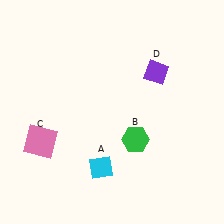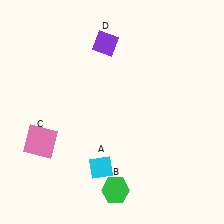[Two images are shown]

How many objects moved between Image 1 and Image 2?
2 objects moved between the two images.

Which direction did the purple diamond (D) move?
The purple diamond (D) moved left.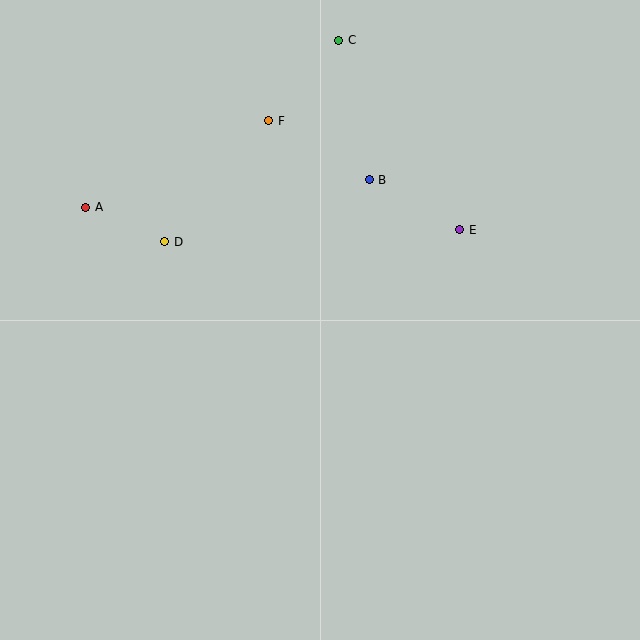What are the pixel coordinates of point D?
Point D is at (165, 242).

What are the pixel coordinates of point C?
Point C is at (339, 41).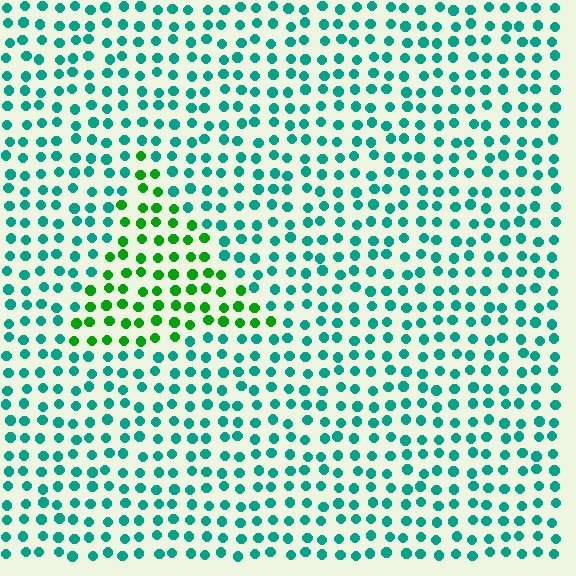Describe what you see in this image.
The image is filled with small teal elements in a uniform arrangement. A triangle-shaped region is visible where the elements are tinted to a slightly different hue, forming a subtle color boundary.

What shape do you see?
I see a triangle.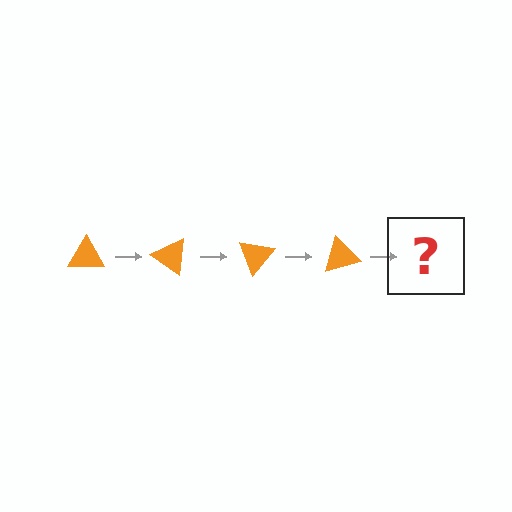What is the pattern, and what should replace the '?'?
The pattern is that the triangle rotates 35 degrees each step. The '?' should be an orange triangle rotated 140 degrees.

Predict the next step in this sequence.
The next step is an orange triangle rotated 140 degrees.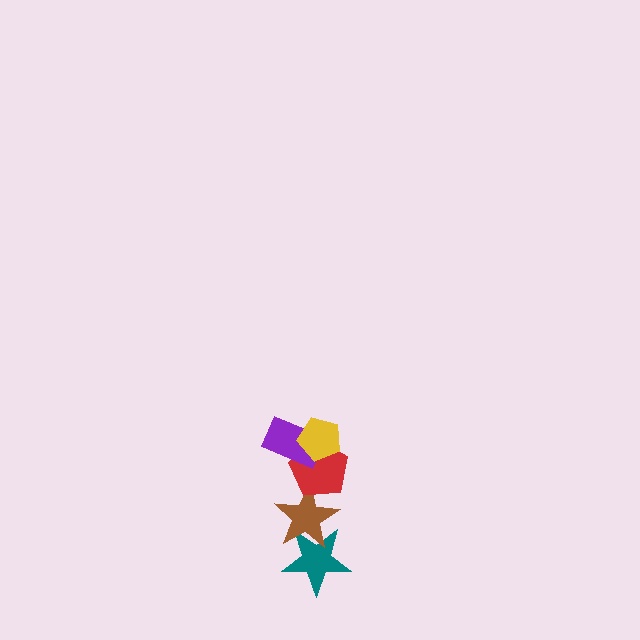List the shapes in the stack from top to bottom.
From top to bottom: the yellow pentagon, the purple rectangle, the red pentagon, the brown star, the teal star.